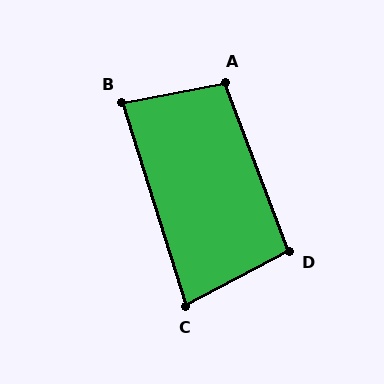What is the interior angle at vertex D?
Approximately 97 degrees (obtuse).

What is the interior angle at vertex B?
Approximately 83 degrees (acute).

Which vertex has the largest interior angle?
A, at approximately 100 degrees.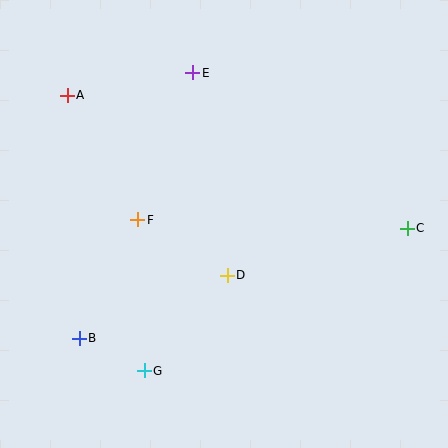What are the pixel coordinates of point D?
Point D is at (227, 275).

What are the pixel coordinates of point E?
Point E is at (193, 73).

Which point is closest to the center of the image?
Point D at (227, 275) is closest to the center.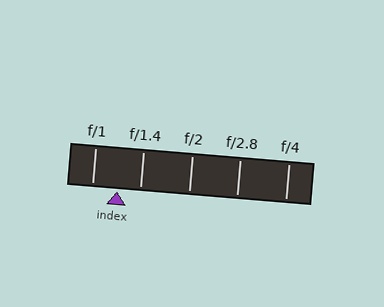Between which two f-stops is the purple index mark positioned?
The index mark is between f/1 and f/1.4.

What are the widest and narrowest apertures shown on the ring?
The widest aperture shown is f/1 and the narrowest is f/4.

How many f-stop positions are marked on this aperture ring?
There are 5 f-stop positions marked.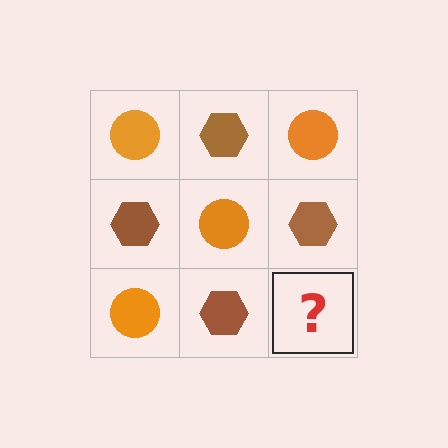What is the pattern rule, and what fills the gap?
The rule is that it alternates orange circle and brown hexagon in a checkerboard pattern. The gap should be filled with an orange circle.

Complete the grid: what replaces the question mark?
The question mark should be replaced with an orange circle.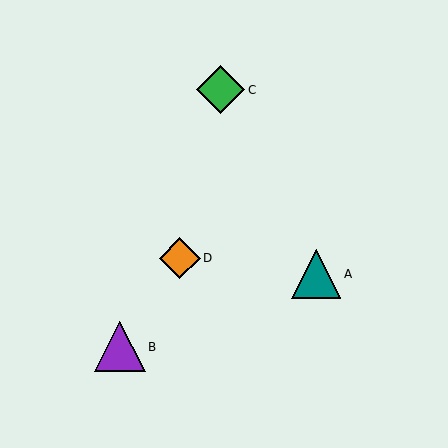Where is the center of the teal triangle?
The center of the teal triangle is at (316, 274).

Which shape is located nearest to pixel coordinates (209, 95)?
The green diamond (labeled C) at (221, 90) is nearest to that location.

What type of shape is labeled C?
Shape C is a green diamond.